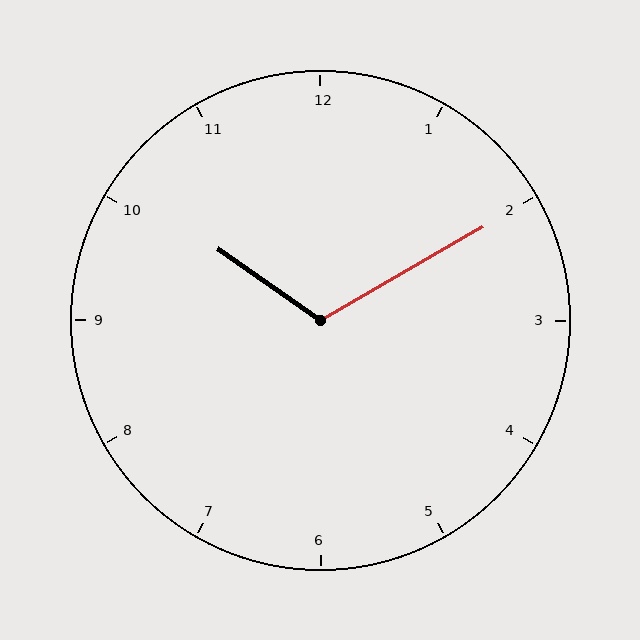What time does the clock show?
10:10.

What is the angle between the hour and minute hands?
Approximately 115 degrees.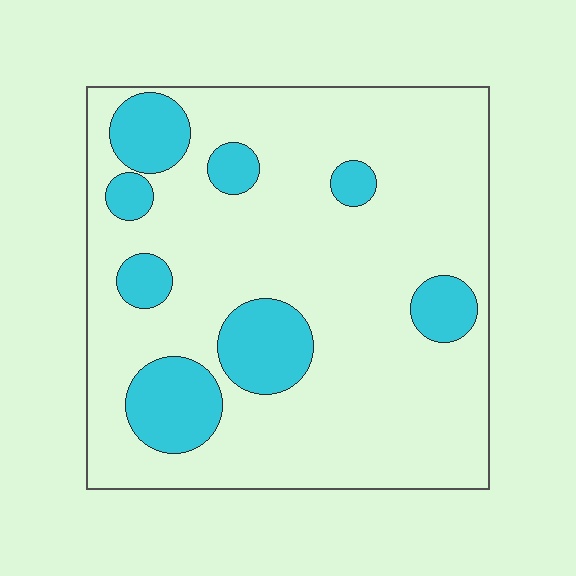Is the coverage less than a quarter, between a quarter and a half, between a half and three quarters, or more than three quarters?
Less than a quarter.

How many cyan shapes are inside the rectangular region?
8.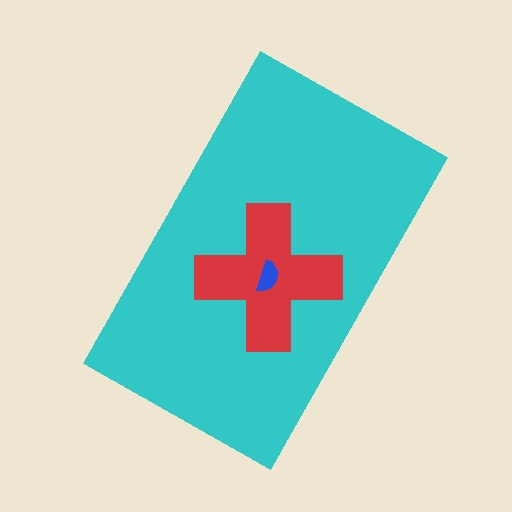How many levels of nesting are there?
3.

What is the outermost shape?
The cyan rectangle.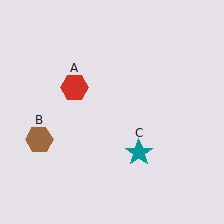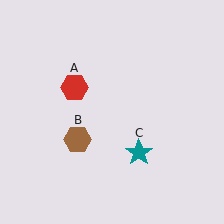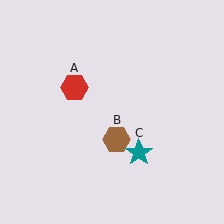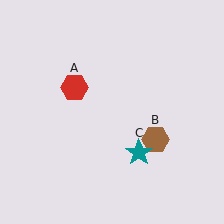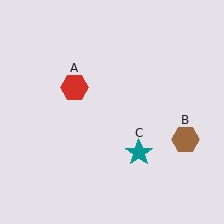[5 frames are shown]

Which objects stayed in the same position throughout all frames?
Red hexagon (object A) and teal star (object C) remained stationary.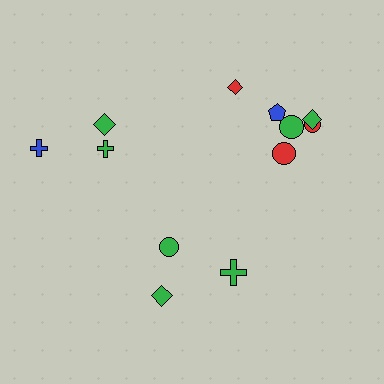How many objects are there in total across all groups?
There are 12 objects.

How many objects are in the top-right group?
There are 6 objects.